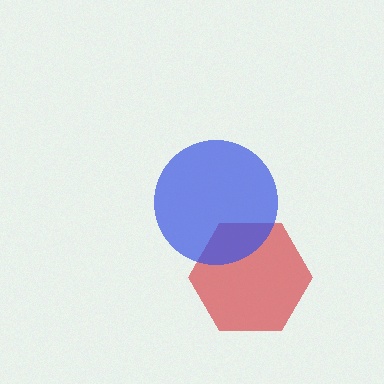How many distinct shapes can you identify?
There are 2 distinct shapes: a red hexagon, a blue circle.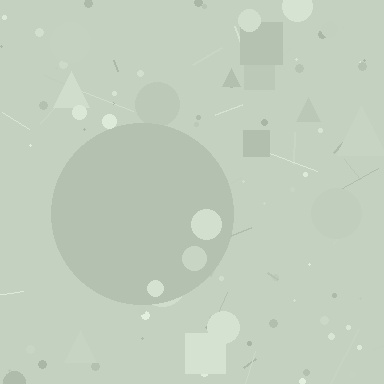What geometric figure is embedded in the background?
A circle is embedded in the background.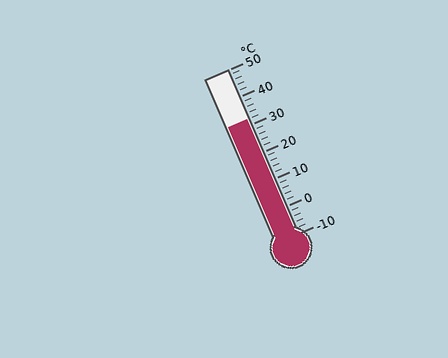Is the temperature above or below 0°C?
The temperature is above 0°C.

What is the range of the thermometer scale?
The thermometer scale ranges from -10°C to 50°C.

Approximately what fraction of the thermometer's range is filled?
The thermometer is filled to approximately 70% of its range.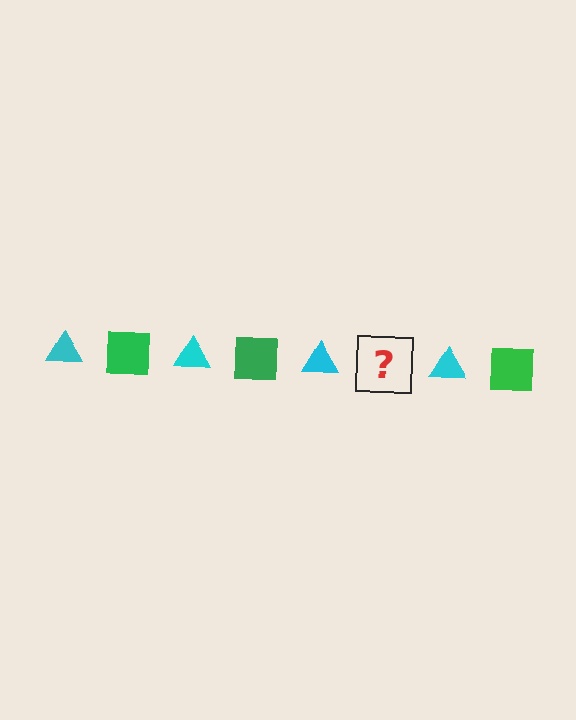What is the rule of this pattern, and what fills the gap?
The rule is that the pattern alternates between cyan triangle and green square. The gap should be filled with a green square.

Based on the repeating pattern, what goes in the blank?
The blank should be a green square.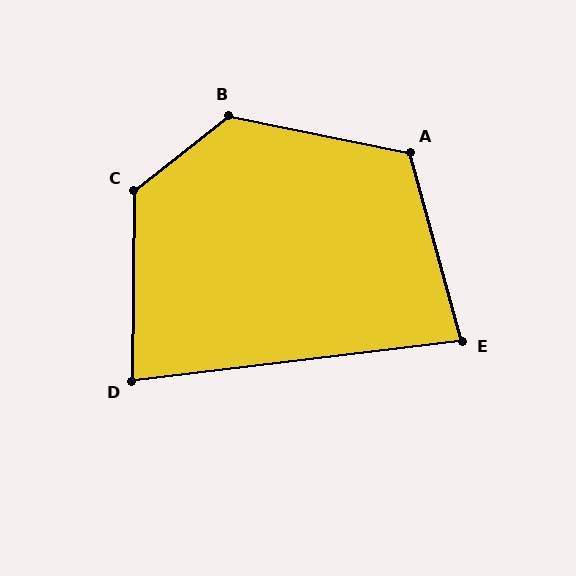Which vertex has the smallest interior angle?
E, at approximately 82 degrees.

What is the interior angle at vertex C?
Approximately 129 degrees (obtuse).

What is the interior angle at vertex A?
Approximately 117 degrees (obtuse).